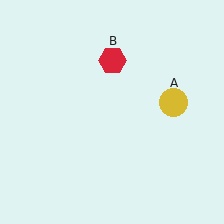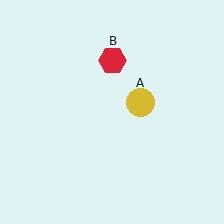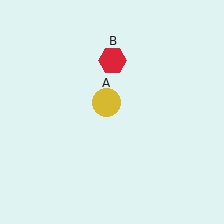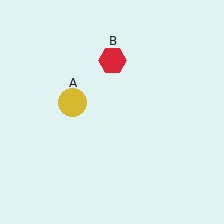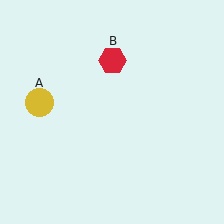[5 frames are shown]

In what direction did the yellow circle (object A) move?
The yellow circle (object A) moved left.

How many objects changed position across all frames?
1 object changed position: yellow circle (object A).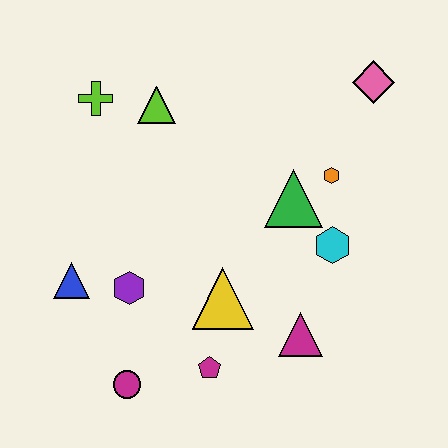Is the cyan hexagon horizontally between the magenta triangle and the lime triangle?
No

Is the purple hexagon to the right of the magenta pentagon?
No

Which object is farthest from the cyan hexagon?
The lime cross is farthest from the cyan hexagon.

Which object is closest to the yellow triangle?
The magenta pentagon is closest to the yellow triangle.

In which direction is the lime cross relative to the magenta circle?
The lime cross is above the magenta circle.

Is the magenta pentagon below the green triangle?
Yes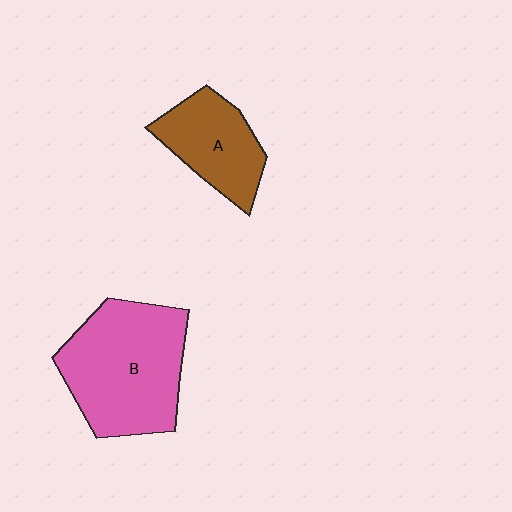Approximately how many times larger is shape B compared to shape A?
Approximately 1.8 times.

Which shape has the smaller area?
Shape A (brown).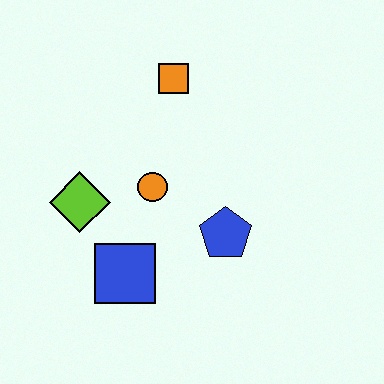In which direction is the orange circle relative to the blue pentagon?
The orange circle is to the left of the blue pentagon.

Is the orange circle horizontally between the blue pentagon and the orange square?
No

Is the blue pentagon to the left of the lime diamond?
No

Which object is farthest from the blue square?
The orange square is farthest from the blue square.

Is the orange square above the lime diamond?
Yes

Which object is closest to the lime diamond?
The orange circle is closest to the lime diamond.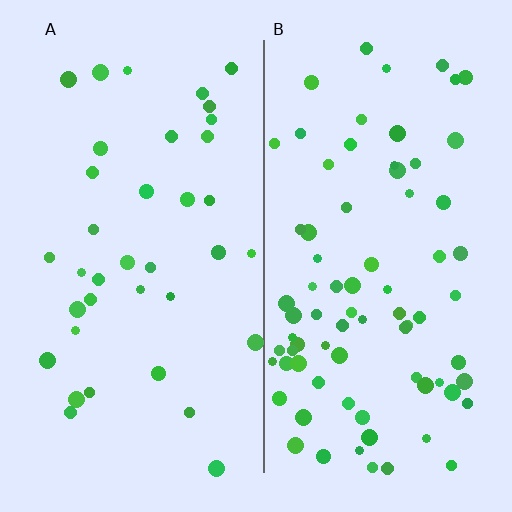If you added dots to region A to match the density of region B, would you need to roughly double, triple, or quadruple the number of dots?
Approximately double.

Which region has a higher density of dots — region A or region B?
B (the right).